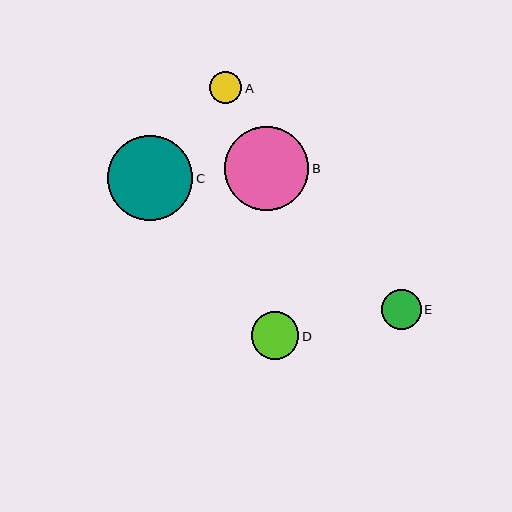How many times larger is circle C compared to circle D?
Circle C is approximately 1.8 times the size of circle D.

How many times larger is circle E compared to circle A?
Circle E is approximately 1.2 times the size of circle A.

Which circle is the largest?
Circle C is the largest with a size of approximately 86 pixels.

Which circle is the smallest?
Circle A is the smallest with a size of approximately 32 pixels.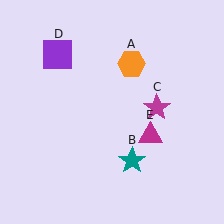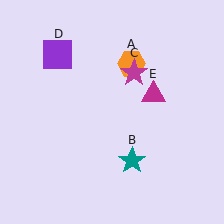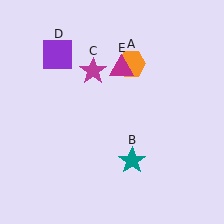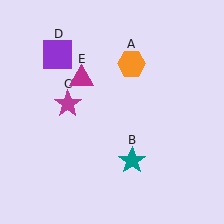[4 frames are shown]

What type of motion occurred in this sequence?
The magenta star (object C), magenta triangle (object E) rotated counterclockwise around the center of the scene.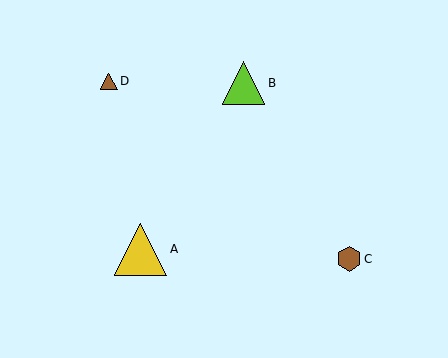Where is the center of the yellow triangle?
The center of the yellow triangle is at (141, 249).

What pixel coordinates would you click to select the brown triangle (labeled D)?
Click at (109, 81) to select the brown triangle D.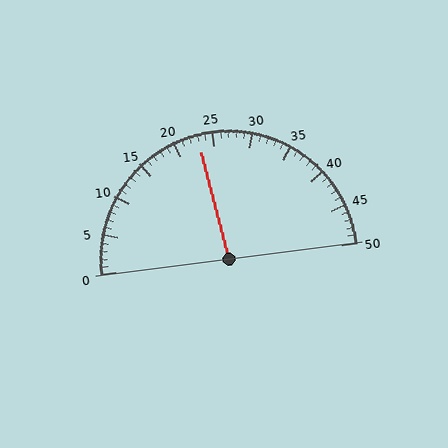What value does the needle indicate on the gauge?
The needle indicates approximately 23.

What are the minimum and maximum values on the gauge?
The gauge ranges from 0 to 50.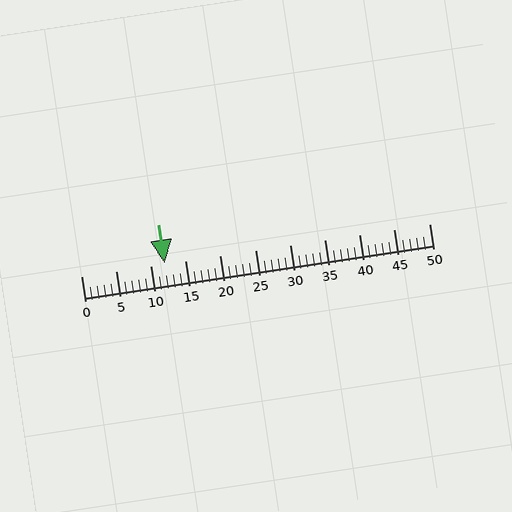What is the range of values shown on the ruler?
The ruler shows values from 0 to 50.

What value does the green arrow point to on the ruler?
The green arrow points to approximately 12.